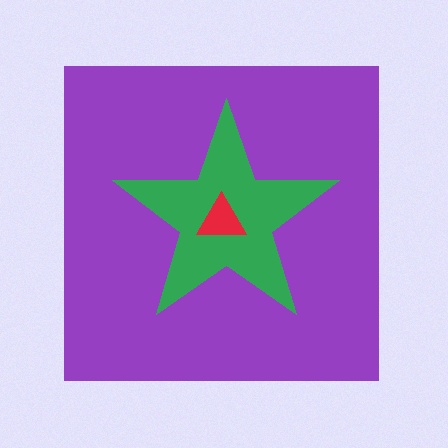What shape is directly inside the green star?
The red triangle.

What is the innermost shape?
The red triangle.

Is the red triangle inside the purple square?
Yes.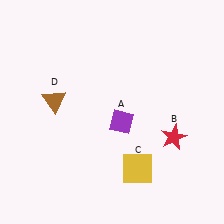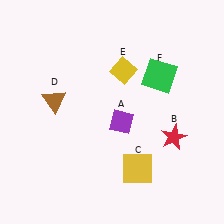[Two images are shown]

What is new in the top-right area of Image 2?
A green square (F) was added in the top-right area of Image 2.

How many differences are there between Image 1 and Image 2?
There are 2 differences between the two images.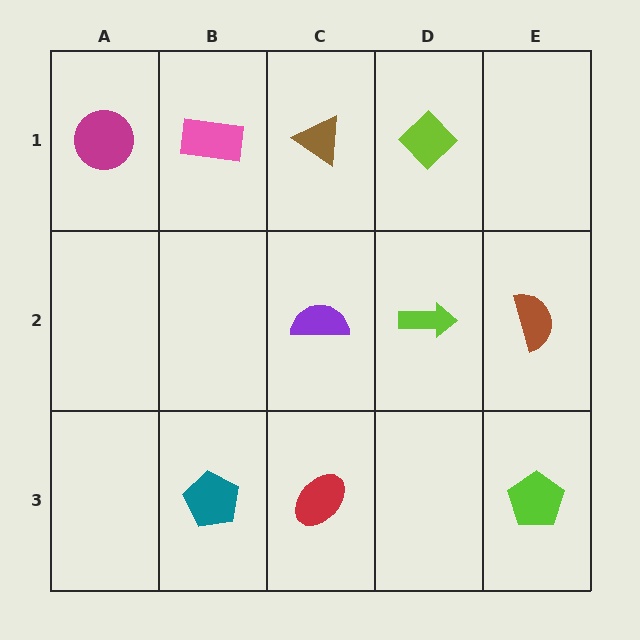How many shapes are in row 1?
4 shapes.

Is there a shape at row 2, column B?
No, that cell is empty.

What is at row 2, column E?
A brown semicircle.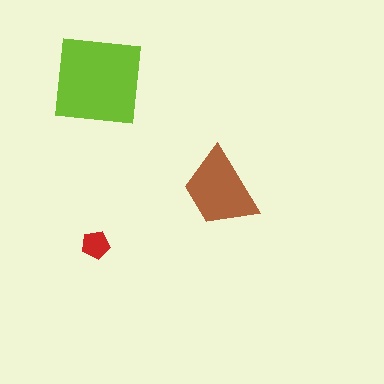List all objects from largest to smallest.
The lime square, the brown trapezoid, the red pentagon.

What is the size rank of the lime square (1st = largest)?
1st.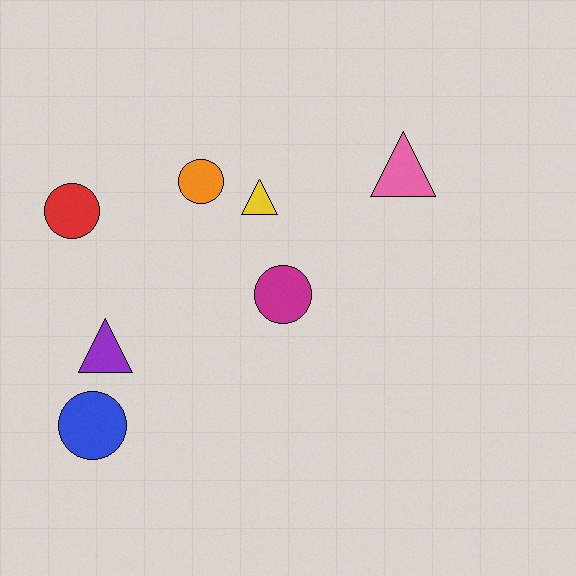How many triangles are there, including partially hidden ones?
There are 3 triangles.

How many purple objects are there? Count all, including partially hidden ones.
There is 1 purple object.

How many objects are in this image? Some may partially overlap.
There are 7 objects.